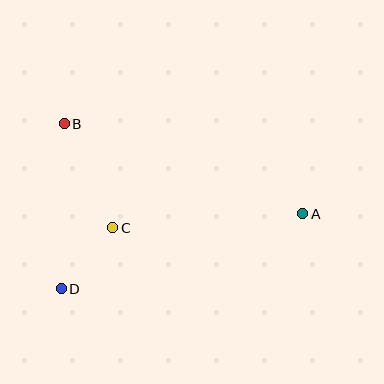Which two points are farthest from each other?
Points A and B are farthest from each other.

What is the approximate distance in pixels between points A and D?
The distance between A and D is approximately 253 pixels.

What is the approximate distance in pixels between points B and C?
The distance between B and C is approximately 115 pixels.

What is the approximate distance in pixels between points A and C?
The distance between A and C is approximately 190 pixels.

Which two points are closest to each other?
Points C and D are closest to each other.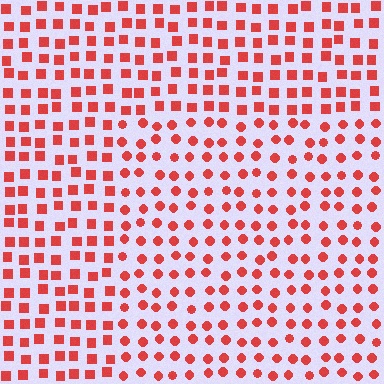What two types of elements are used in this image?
The image uses circles inside the rectangle region and squares outside it.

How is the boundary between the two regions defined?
The boundary is defined by a change in element shape: circles inside vs. squares outside. All elements share the same color and spacing.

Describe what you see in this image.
The image is filled with small red elements arranged in a uniform grid. A rectangle-shaped region contains circles, while the surrounding area contains squares. The boundary is defined purely by the change in element shape.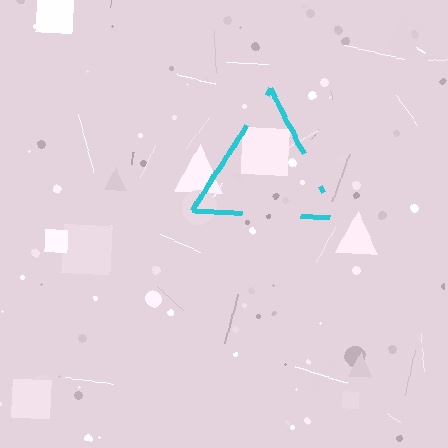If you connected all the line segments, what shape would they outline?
They would outline a triangle.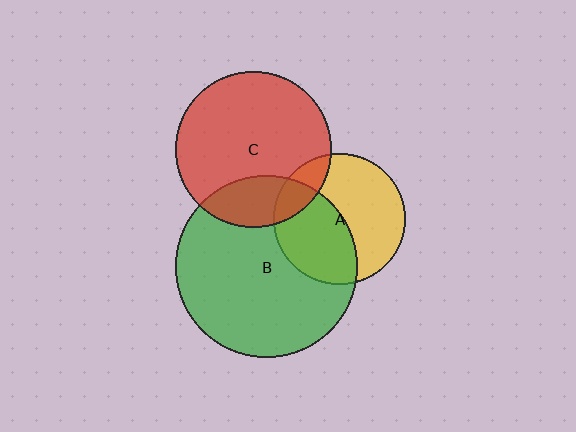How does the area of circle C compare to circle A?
Approximately 1.4 times.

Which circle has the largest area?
Circle B (green).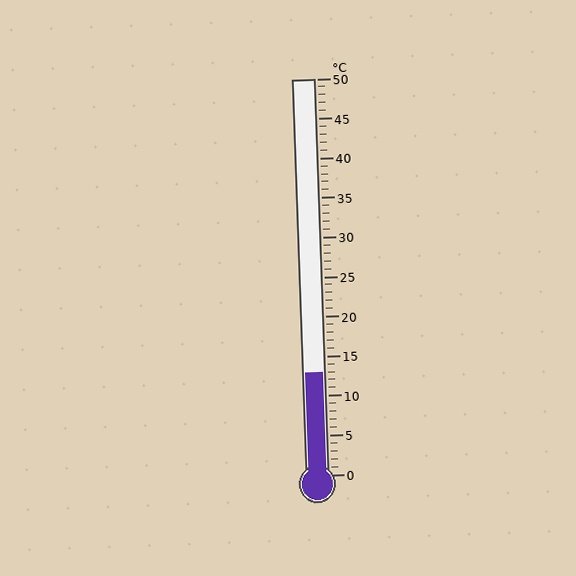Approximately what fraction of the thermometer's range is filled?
The thermometer is filled to approximately 25% of its range.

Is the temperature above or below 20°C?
The temperature is below 20°C.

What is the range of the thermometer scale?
The thermometer scale ranges from 0°C to 50°C.